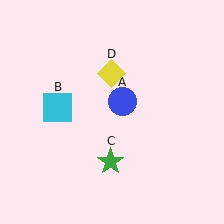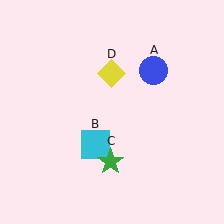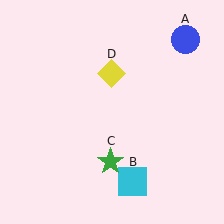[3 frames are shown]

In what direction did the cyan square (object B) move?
The cyan square (object B) moved down and to the right.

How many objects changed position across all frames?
2 objects changed position: blue circle (object A), cyan square (object B).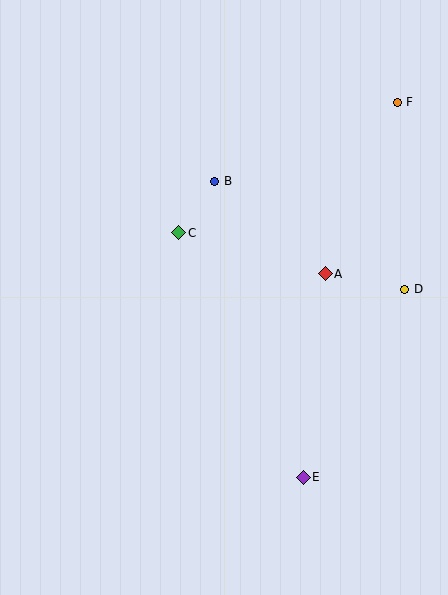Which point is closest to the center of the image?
Point C at (179, 233) is closest to the center.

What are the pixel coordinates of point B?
Point B is at (215, 181).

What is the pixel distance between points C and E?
The distance between C and E is 274 pixels.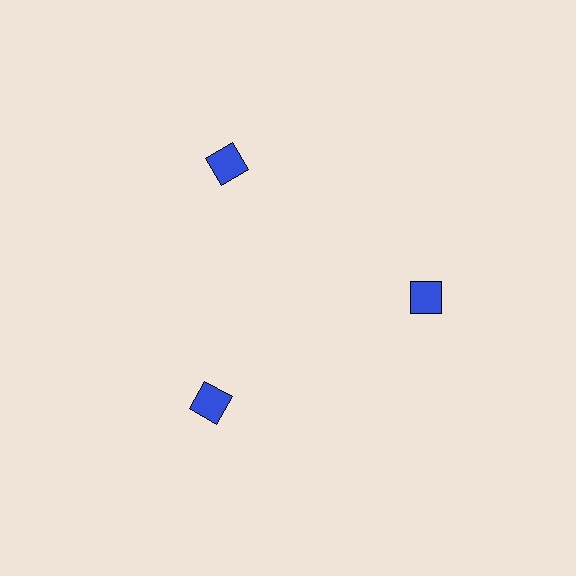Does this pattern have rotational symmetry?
Yes, this pattern has 3-fold rotational symmetry. It looks the same after rotating 120 degrees around the center.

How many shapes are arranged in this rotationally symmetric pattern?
There are 3 shapes, arranged in 3 groups of 1.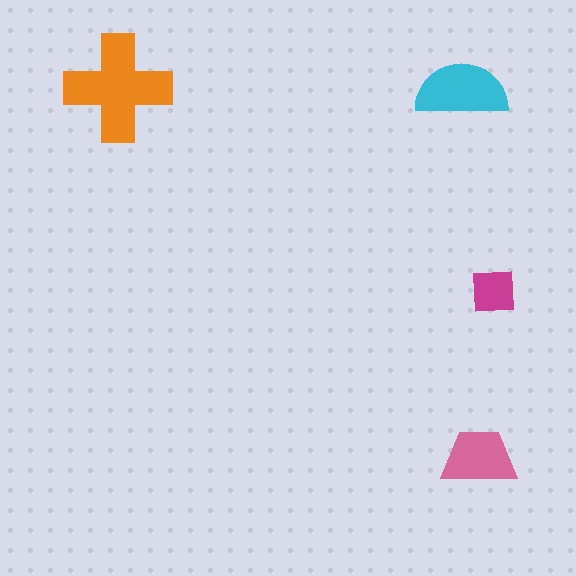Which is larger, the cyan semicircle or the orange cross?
The orange cross.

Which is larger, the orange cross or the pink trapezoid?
The orange cross.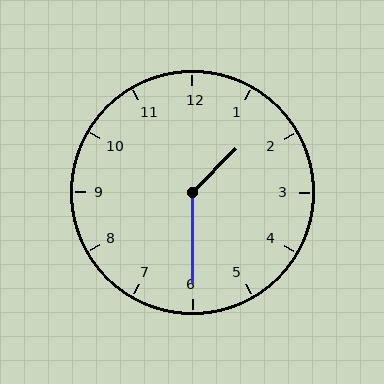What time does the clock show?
1:30.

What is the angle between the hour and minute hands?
Approximately 135 degrees.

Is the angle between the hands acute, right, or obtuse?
It is obtuse.